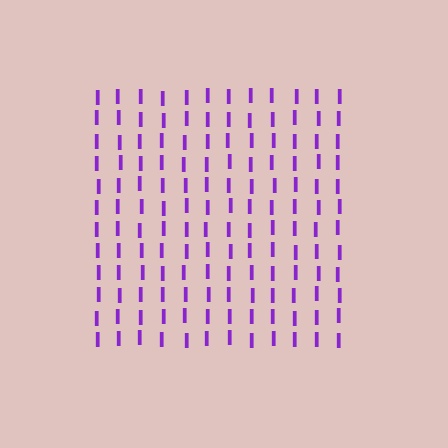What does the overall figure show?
The overall figure shows a square.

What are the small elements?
The small elements are letter I's.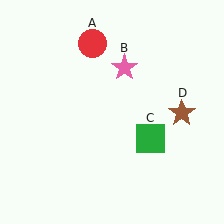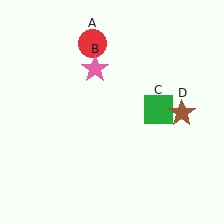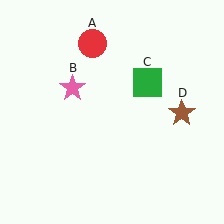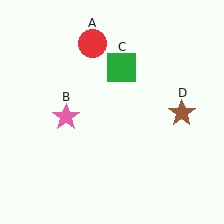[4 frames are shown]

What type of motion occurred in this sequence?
The pink star (object B), green square (object C) rotated counterclockwise around the center of the scene.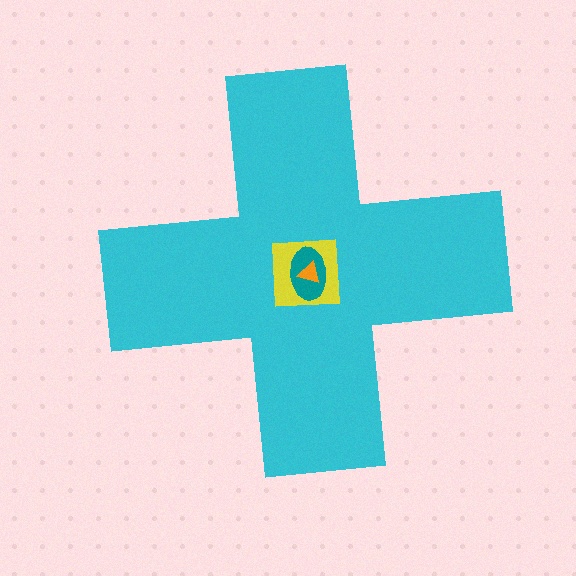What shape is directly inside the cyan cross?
The yellow square.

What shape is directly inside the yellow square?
The teal ellipse.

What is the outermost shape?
The cyan cross.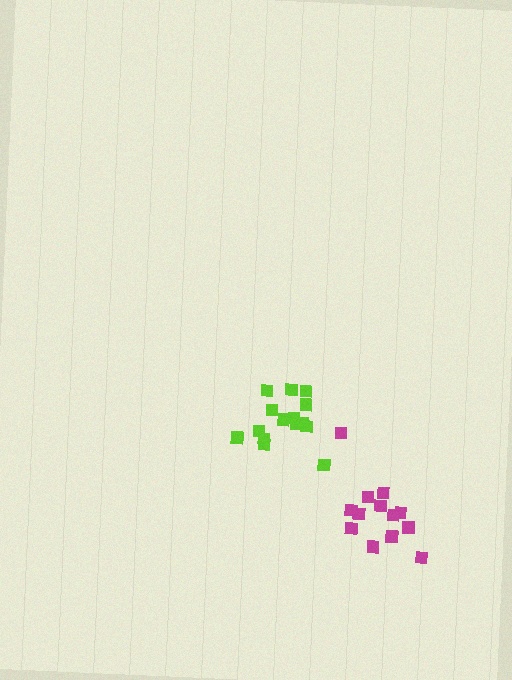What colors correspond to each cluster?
The clusters are colored: lime, magenta.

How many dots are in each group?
Group 1: 15 dots, Group 2: 13 dots (28 total).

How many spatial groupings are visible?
There are 2 spatial groupings.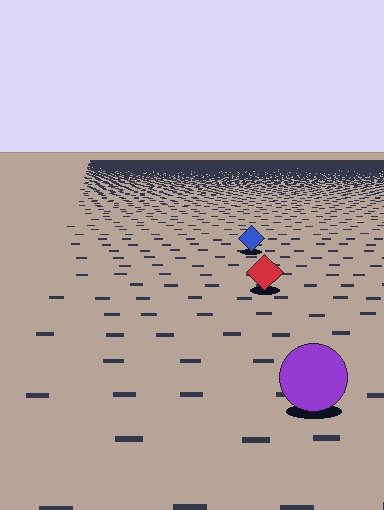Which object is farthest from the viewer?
The blue diamond is farthest from the viewer. It appears smaller and the ground texture around it is denser.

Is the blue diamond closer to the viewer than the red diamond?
No. The red diamond is closer — you can tell from the texture gradient: the ground texture is coarser near it.